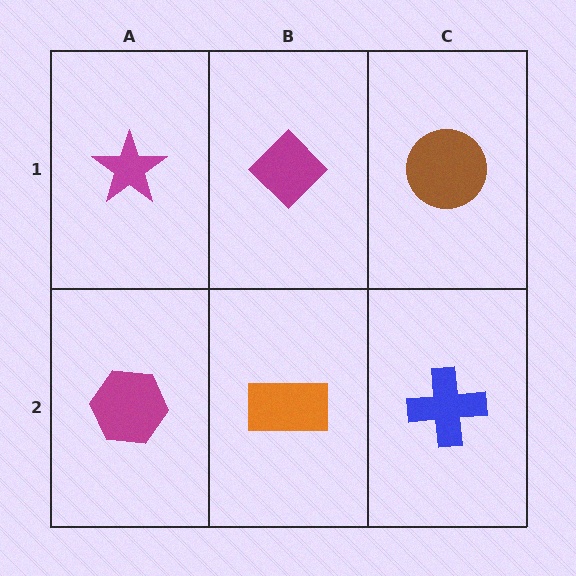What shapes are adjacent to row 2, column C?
A brown circle (row 1, column C), an orange rectangle (row 2, column B).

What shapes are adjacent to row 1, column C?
A blue cross (row 2, column C), a magenta diamond (row 1, column B).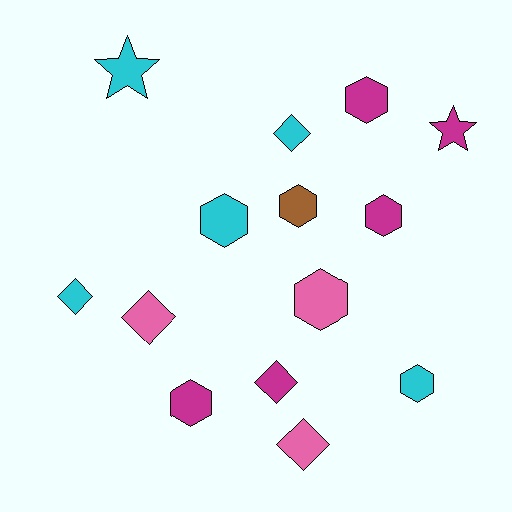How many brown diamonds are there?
There are no brown diamonds.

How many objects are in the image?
There are 14 objects.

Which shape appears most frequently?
Hexagon, with 7 objects.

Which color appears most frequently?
Cyan, with 5 objects.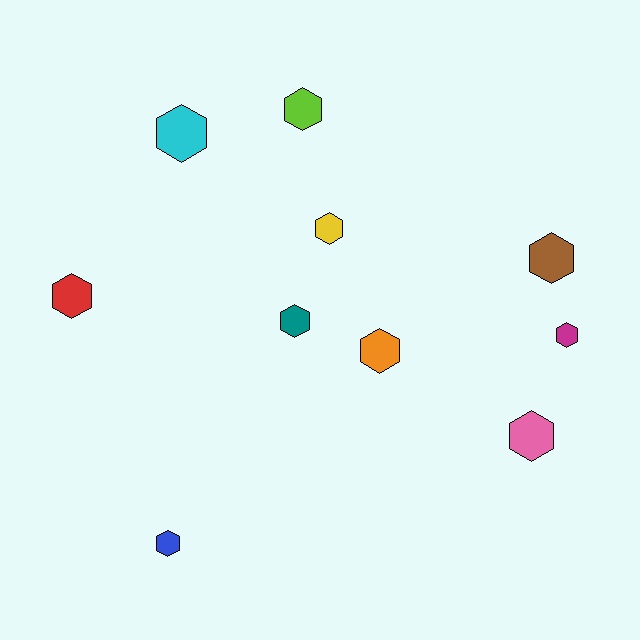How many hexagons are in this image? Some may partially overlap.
There are 10 hexagons.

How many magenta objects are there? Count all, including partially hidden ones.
There is 1 magenta object.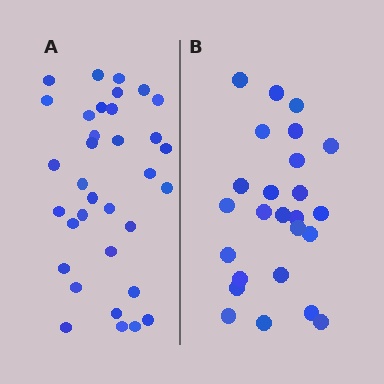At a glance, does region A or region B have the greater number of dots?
Region A (the left region) has more dots.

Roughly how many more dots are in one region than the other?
Region A has roughly 8 or so more dots than region B.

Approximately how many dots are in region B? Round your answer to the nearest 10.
About 20 dots. (The exact count is 25, which rounds to 20.)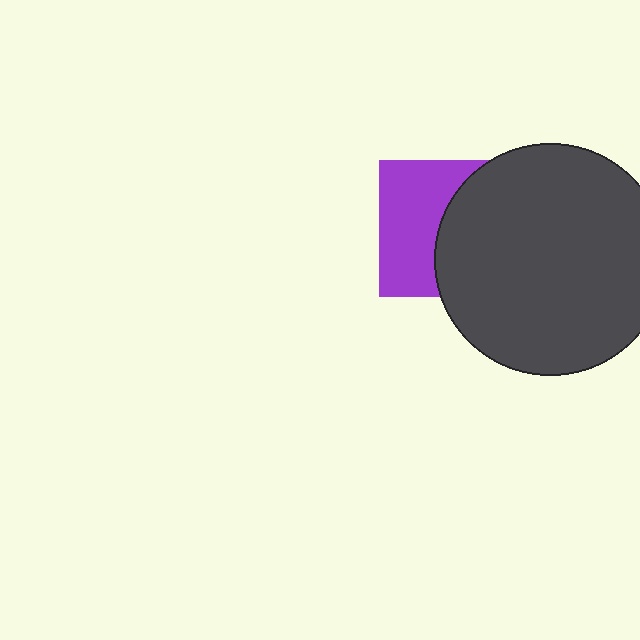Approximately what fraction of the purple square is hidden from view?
Roughly 51% of the purple square is hidden behind the dark gray circle.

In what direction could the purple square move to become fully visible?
The purple square could move left. That would shift it out from behind the dark gray circle entirely.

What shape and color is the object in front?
The object in front is a dark gray circle.